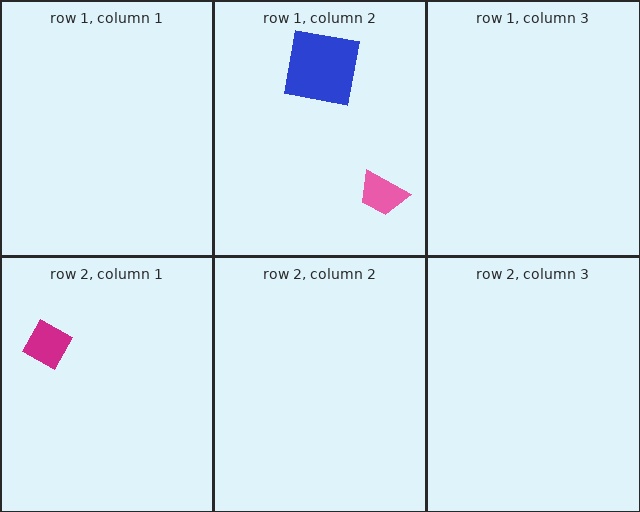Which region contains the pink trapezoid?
The row 1, column 2 region.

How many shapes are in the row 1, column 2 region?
2.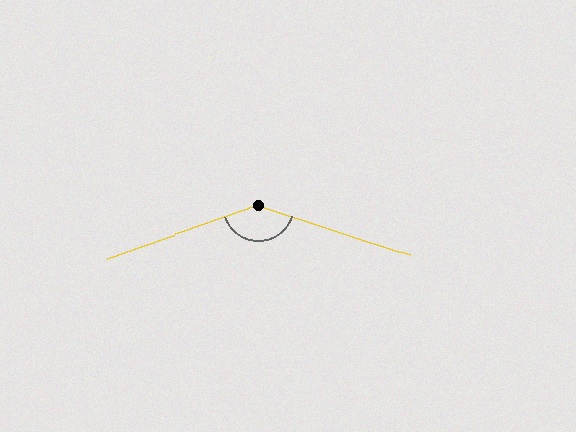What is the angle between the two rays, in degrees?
Approximately 142 degrees.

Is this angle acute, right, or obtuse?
It is obtuse.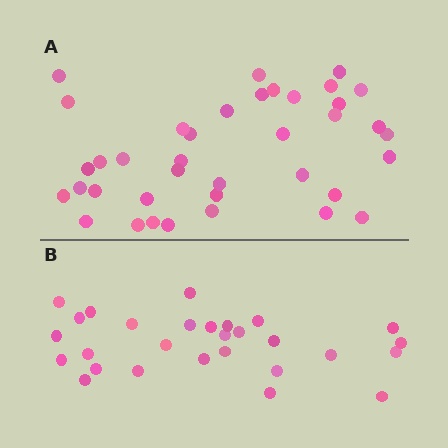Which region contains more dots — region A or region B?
Region A (the top region) has more dots.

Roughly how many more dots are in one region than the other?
Region A has roughly 10 or so more dots than region B.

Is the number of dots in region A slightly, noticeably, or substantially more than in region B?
Region A has noticeably more, but not dramatically so. The ratio is roughly 1.4 to 1.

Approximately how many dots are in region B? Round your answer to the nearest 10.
About 30 dots. (The exact count is 28, which rounds to 30.)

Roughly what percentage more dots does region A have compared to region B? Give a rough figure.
About 35% more.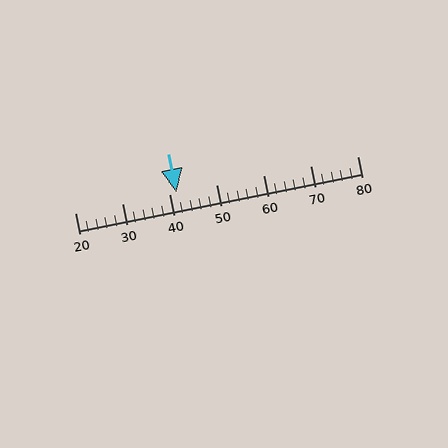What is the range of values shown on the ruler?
The ruler shows values from 20 to 80.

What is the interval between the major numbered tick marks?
The major tick marks are spaced 10 units apart.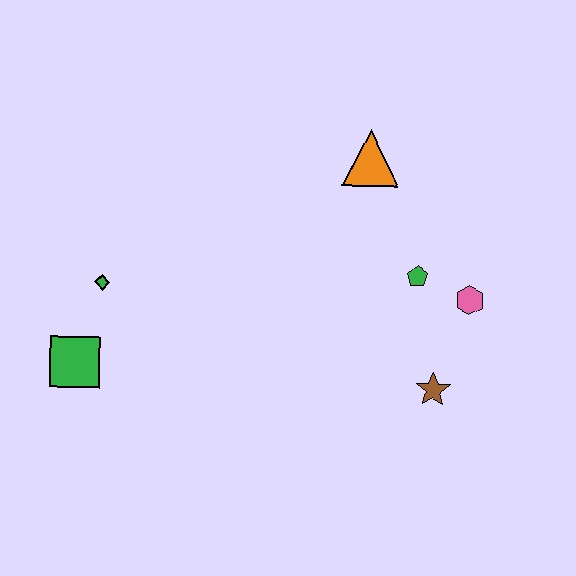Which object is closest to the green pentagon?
The pink hexagon is closest to the green pentagon.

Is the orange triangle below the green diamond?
No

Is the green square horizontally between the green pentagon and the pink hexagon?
No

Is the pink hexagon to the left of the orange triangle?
No